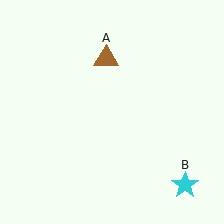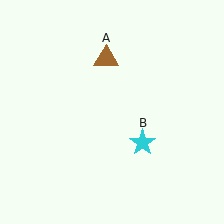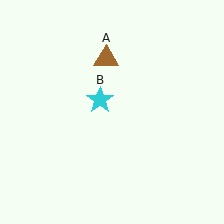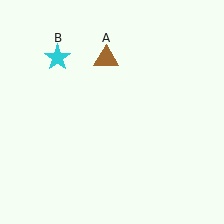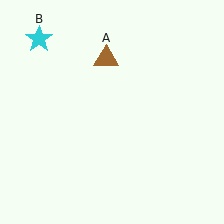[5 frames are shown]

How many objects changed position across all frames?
1 object changed position: cyan star (object B).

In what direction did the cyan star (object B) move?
The cyan star (object B) moved up and to the left.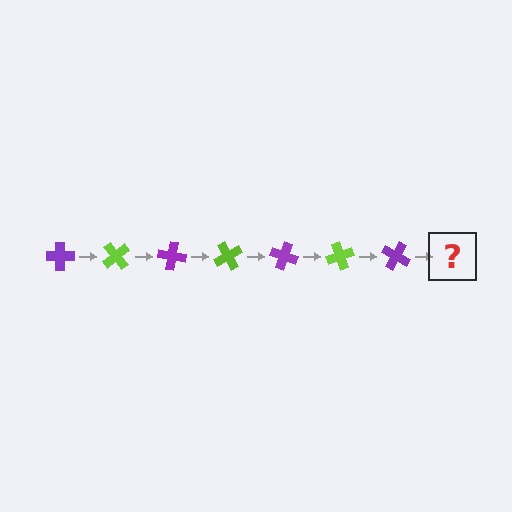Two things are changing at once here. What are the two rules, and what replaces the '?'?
The two rules are that it rotates 50 degrees each step and the color cycles through purple and lime. The '?' should be a lime cross, rotated 350 degrees from the start.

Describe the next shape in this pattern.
It should be a lime cross, rotated 350 degrees from the start.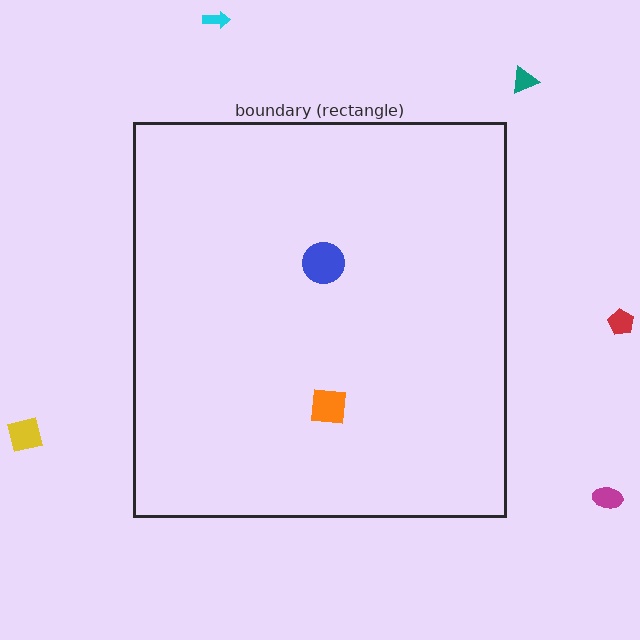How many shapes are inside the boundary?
2 inside, 5 outside.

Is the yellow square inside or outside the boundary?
Outside.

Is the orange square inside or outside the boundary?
Inside.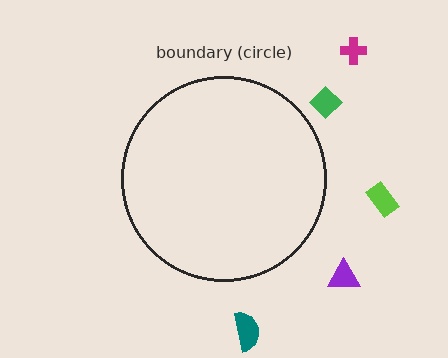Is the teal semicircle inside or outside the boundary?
Outside.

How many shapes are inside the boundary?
0 inside, 5 outside.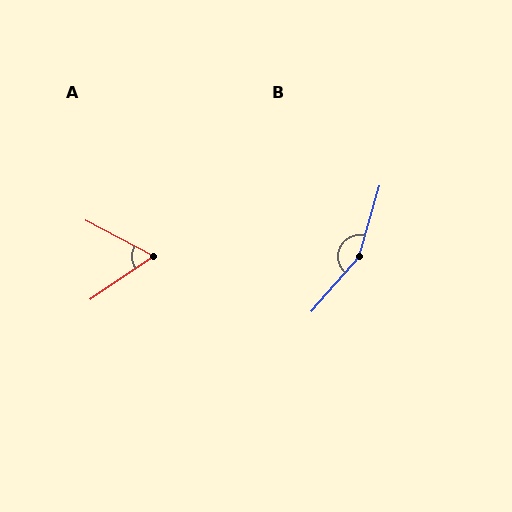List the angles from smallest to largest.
A (62°), B (154°).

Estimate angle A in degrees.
Approximately 62 degrees.